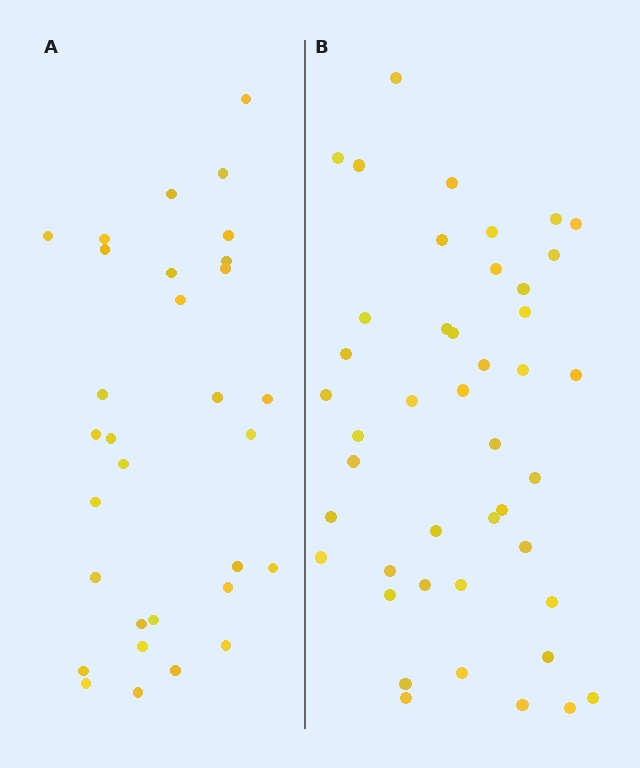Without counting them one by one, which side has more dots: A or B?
Region B (the right region) has more dots.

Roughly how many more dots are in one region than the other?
Region B has approximately 15 more dots than region A.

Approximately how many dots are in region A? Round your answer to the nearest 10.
About 30 dots. (The exact count is 31, which rounds to 30.)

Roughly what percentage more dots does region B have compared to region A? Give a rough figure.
About 40% more.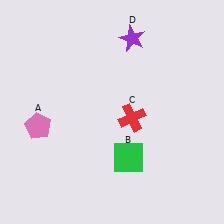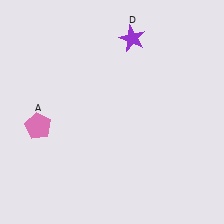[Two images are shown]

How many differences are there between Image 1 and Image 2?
There are 2 differences between the two images.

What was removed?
The red cross (C), the green square (B) were removed in Image 2.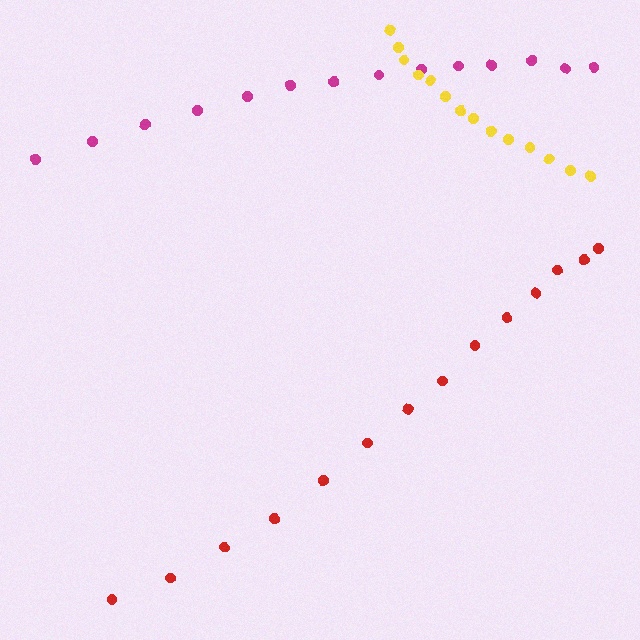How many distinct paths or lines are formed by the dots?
There are 3 distinct paths.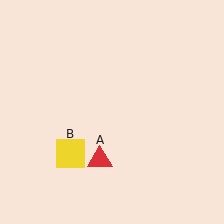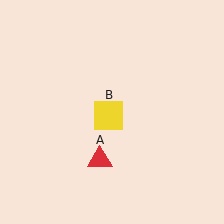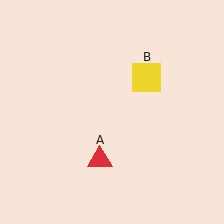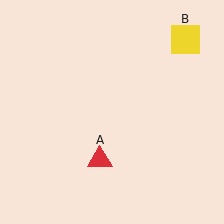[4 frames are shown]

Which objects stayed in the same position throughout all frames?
Red triangle (object A) remained stationary.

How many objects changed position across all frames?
1 object changed position: yellow square (object B).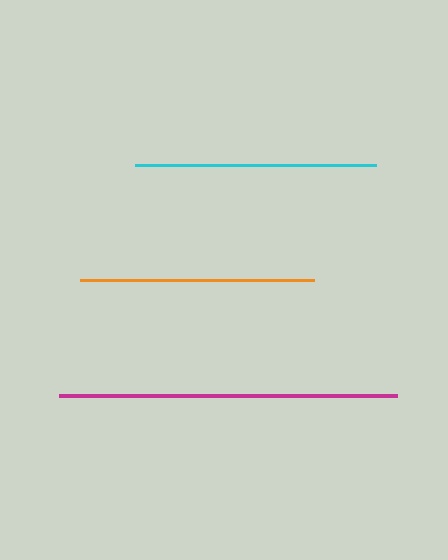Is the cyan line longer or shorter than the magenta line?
The magenta line is longer than the cyan line.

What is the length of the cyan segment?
The cyan segment is approximately 241 pixels long.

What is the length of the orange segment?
The orange segment is approximately 234 pixels long.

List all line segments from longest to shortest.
From longest to shortest: magenta, cyan, orange.